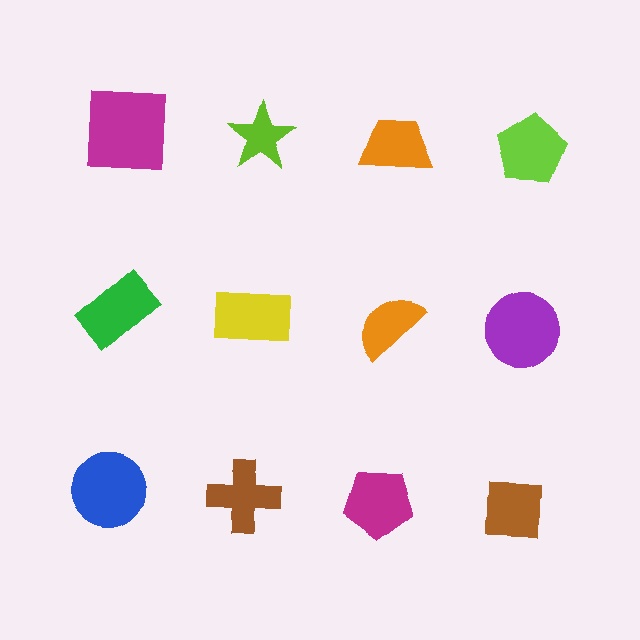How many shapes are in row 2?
4 shapes.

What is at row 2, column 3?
An orange semicircle.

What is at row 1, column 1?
A magenta square.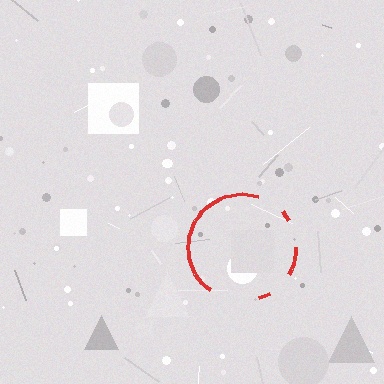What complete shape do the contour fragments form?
The contour fragments form a circle.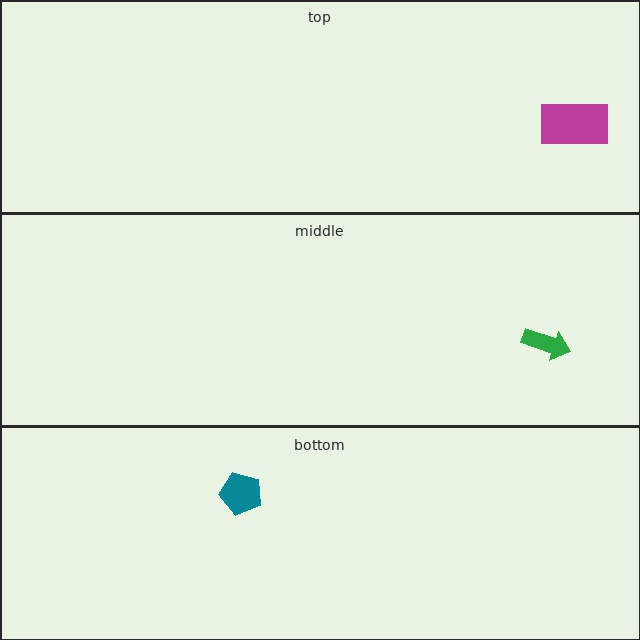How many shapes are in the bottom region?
1.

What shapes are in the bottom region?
The teal pentagon.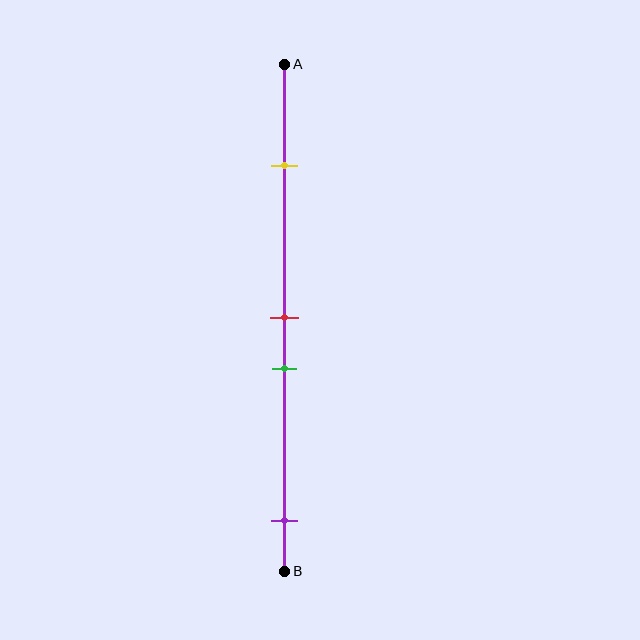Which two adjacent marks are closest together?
The red and green marks are the closest adjacent pair.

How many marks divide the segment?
There are 4 marks dividing the segment.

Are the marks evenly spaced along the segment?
No, the marks are not evenly spaced.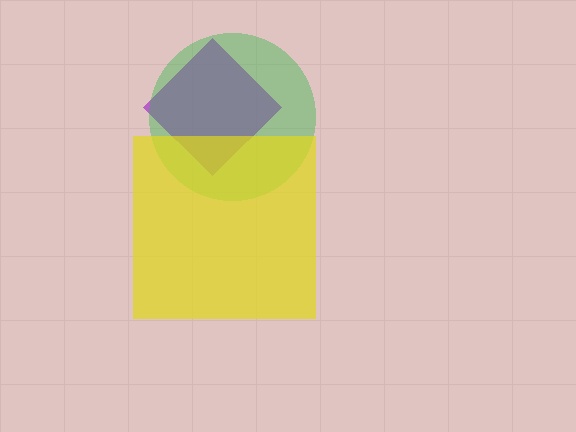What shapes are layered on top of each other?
The layered shapes are: a purple diamond, a green circle, a yellow square.